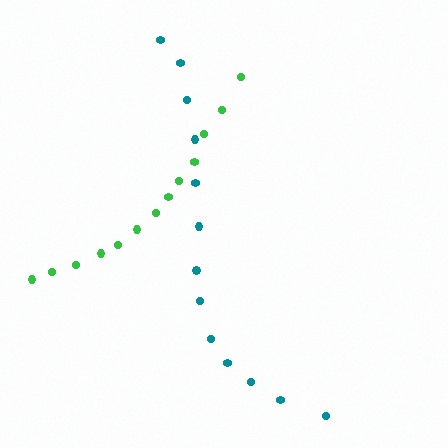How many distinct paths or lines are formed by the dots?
There are 2 distinct paths.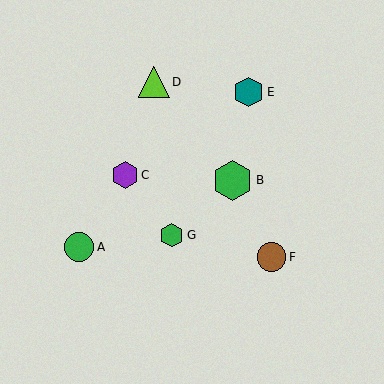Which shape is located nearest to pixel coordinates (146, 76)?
The lime triangle (labeled D) at (154, 82) is nearest to that location.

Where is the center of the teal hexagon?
The center of the teal hexagon is at (249, 92).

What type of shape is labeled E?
Shape E is a teal hexagon.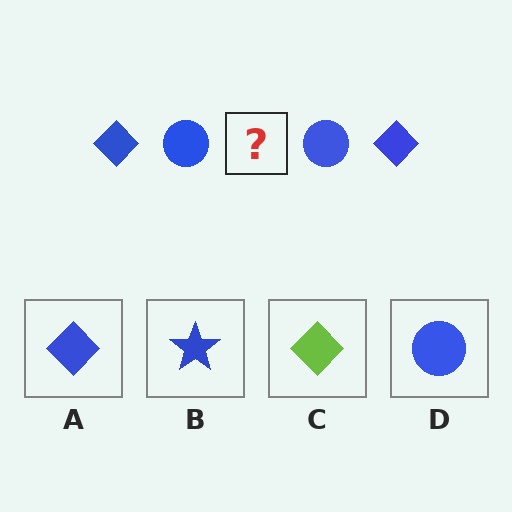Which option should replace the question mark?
Option A.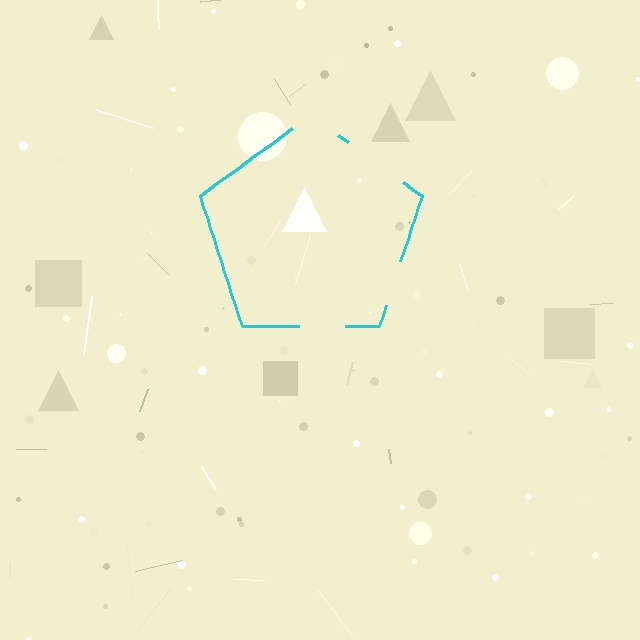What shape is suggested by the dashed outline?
The dashed outline suggests a pentagon.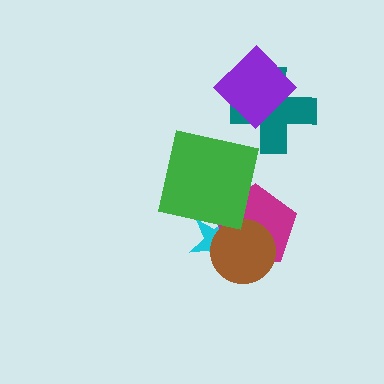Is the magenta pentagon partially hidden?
Yes, it is partially covered by another shape.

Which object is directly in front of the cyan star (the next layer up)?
The magenta pentagon is directly in front of the cyan star.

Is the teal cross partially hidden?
Yes, it is partially covered by another shape.